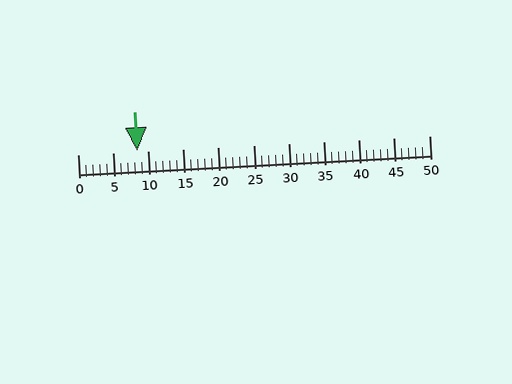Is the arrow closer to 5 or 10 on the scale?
The arrow is closer to 10.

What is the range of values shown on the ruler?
The ruler shows values from 0 to 50.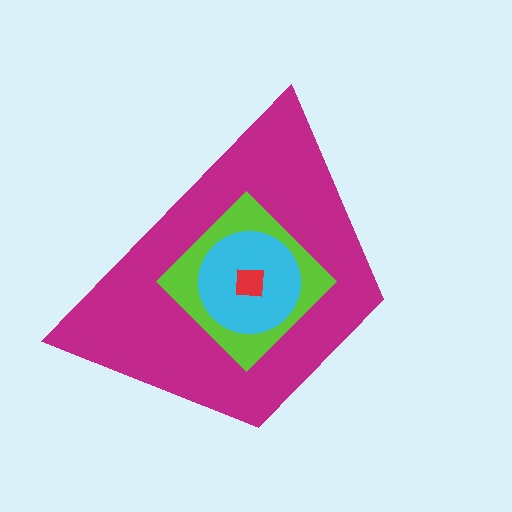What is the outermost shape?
The magenta trapezoid.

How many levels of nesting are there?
4.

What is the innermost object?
The red square.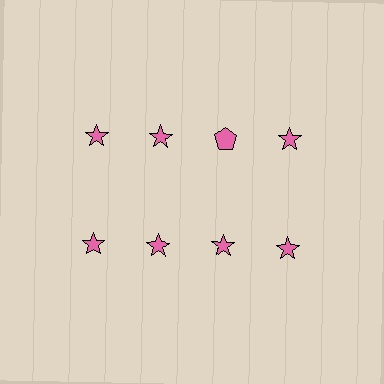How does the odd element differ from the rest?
It has a different shape: pentagon instead of star.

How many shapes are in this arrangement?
There are 8 shapes arranged in a grid pattern.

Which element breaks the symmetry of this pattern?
The pink pentagon in the top row, center column breaks the symmetry. All other shapes are pink stars.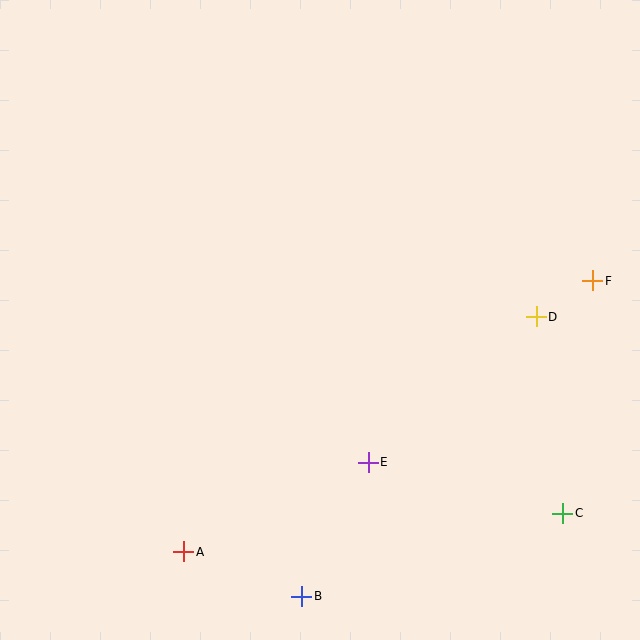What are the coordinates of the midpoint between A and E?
The midpoint between A and E is at (276, 507).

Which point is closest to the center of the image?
Point E at (368, 462) is closest to the center.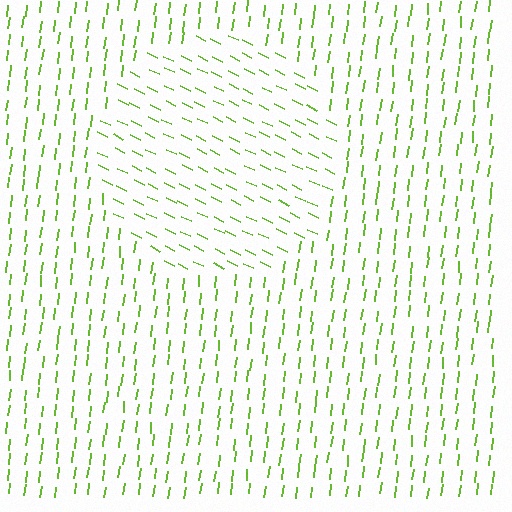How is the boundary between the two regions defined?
The boundary is defined purely by a change in line orientation (approximately 71 degrees difference). All lines are the same color and thickness.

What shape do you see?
I see a circle.